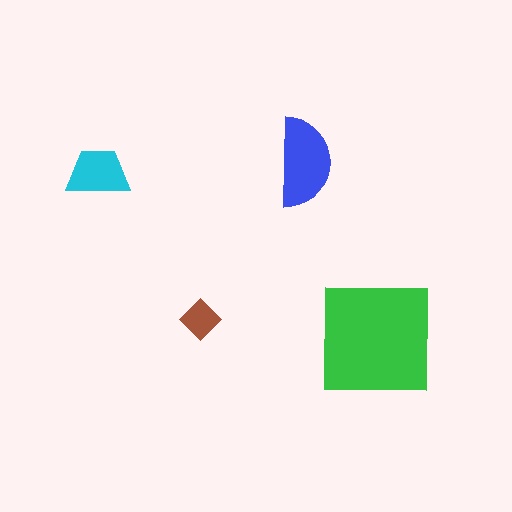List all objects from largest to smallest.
The green square, the blue semicircle, the cyan trapezoid, the brown diamond.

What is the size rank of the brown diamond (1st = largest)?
4th.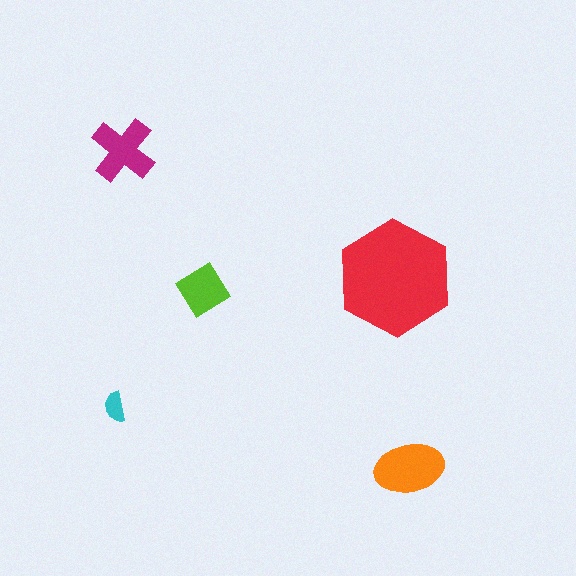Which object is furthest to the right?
The orange ellipse is rightmost.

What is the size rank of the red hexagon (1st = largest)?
1st.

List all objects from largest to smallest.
The red hexagon, the orange ellipse, the magenta cross, the lime diamond, the cyan semicircle.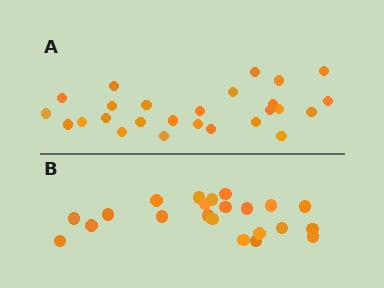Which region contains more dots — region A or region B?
Region A (the top region) has more dots.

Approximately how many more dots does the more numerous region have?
Region A has about 4 more dots than region B.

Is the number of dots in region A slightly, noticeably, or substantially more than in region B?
Region A has only slightly more — the two regions are fairly close. The ratio is roughly 1.2 to 1.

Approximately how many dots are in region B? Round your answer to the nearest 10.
About 20 dots. (The exact count is 22, which rounds to 20.)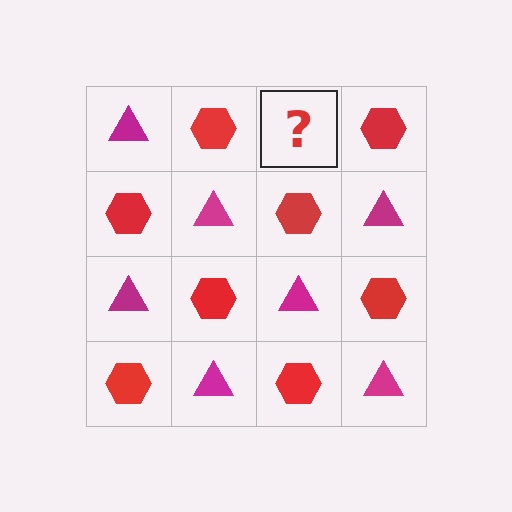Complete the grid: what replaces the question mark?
The question mark should be replaced with a magenta triangle.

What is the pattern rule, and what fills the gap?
The rule is that it alternates magenta triangle and red hexagon in a checkerboard pattern. The gap should be filled with a magenta triangle.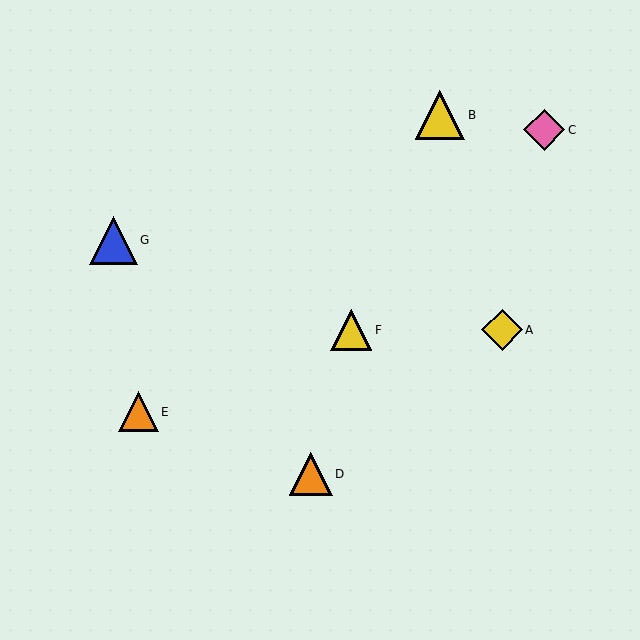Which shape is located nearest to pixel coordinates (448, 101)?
The yellow triangle (labeled B) at (440, 115) is nearest to that location.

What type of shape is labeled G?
Shape G is a blue triangle.